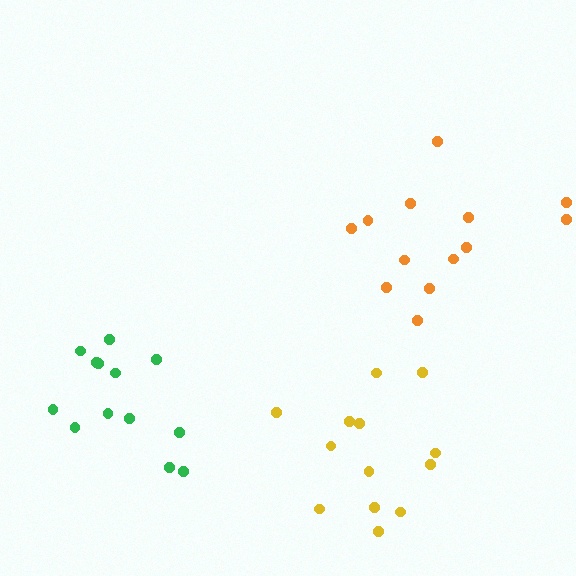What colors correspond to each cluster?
The clusters are colored: green, orange, yellow.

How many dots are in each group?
Group 1: 13 dots, Group 2: 13 dots, Group 3: 13 dots (39 total).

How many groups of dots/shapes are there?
There are 3 groups.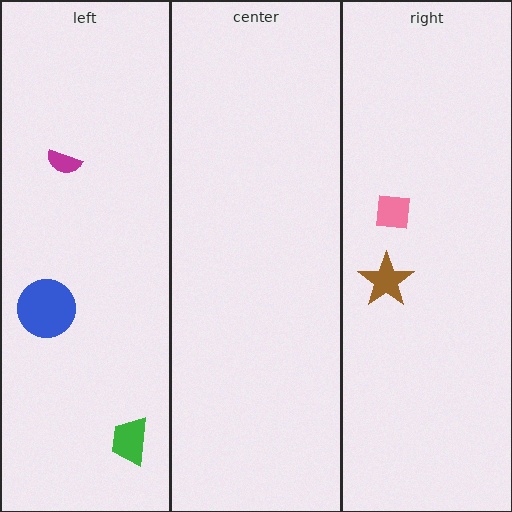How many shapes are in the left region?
3.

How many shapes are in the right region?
2.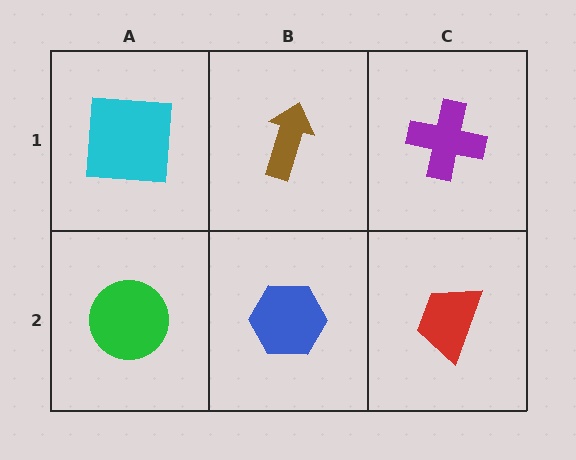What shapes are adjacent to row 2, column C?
A purple cross (row 1, column C), a blue hexagon (row 2, column B).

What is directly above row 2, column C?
A purple cross.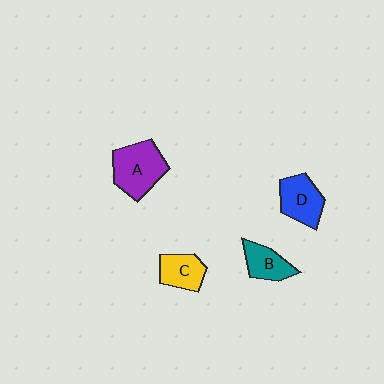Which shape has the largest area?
Shape A (purple).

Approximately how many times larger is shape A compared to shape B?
Approximately 1.6 times.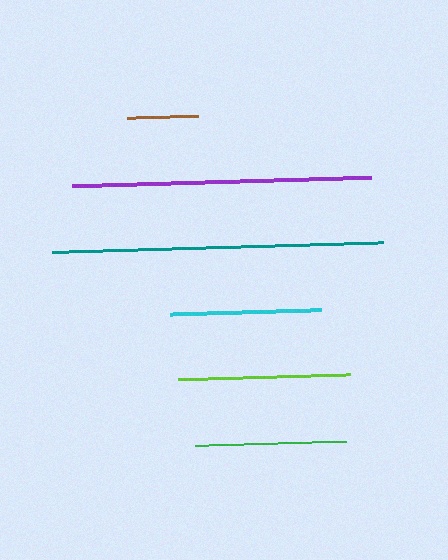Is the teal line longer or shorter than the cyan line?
The teal line is longer than the cyan line.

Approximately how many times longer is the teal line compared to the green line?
The teal line is approximately 2.2 times the length of the green line.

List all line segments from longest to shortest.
From longest to shortest: teal, purple, lime, green, cyan, brown.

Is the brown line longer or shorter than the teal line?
The teal line is longer than the brown line.